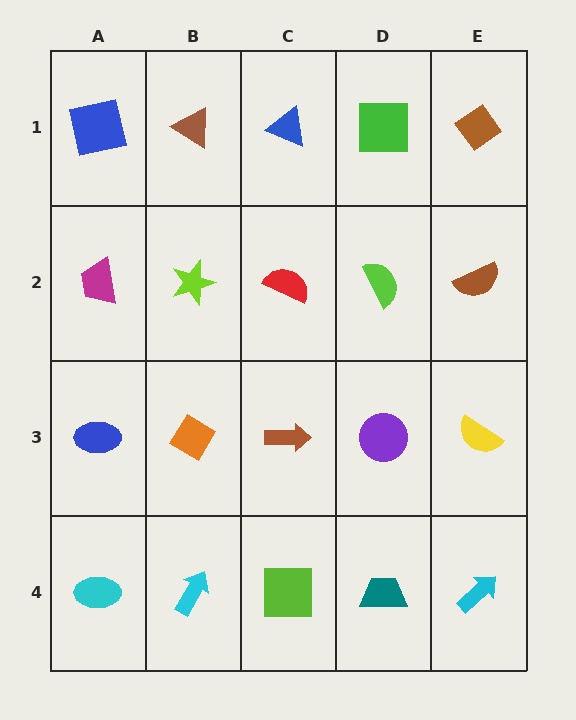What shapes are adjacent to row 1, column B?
A lime star (row 2, column B), a blue square (row 1, column A), a blue triangle (row 1, column C).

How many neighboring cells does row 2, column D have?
4.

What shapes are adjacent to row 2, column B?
A brown triangle (row 1, column B), an orange diamond (row 3, column B), a magenta trapezoid (row 2, column A), a red semicircle (row 2, column C).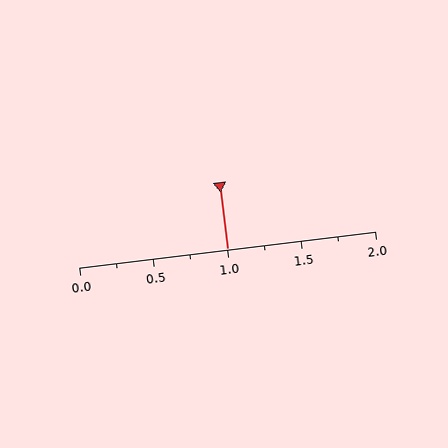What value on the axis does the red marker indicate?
The marker indicates approximately 1.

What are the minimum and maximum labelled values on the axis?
The axis runs from 0.0 to 2.0.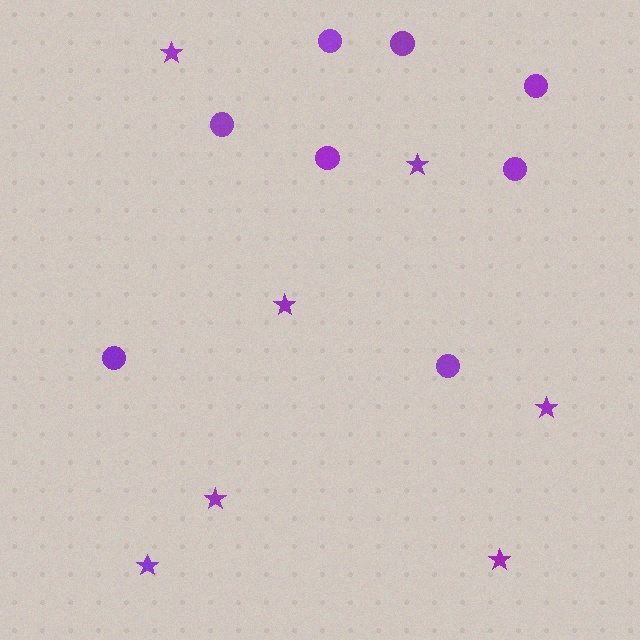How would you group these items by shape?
There are 2 groups: one group of circles (8) and one group of stars (7).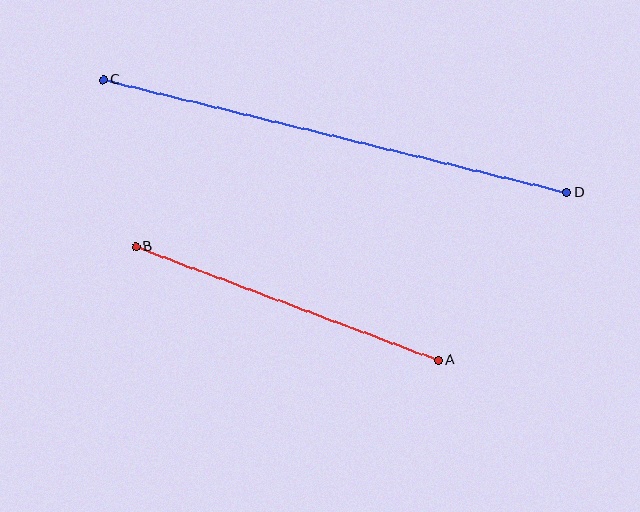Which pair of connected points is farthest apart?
Points C and D are farthest apart.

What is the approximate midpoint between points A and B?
The midpoint is at approximately (287, 304) pixels.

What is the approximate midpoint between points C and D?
The midpoint is at approximately (335, 136) pixels.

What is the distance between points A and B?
The distance is approximately 323 pixels.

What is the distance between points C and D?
The distance is approximately 477 pixels.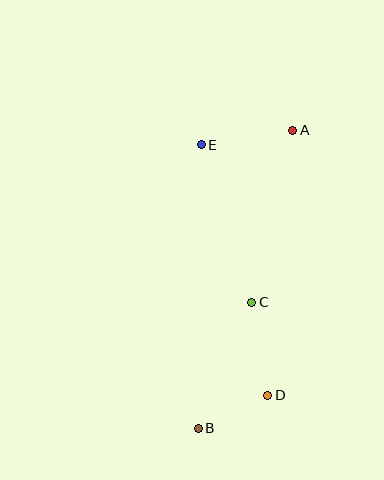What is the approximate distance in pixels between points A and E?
The distance between A and E is approximately 93 pixels.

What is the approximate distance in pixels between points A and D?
The distance between A and D is approximately 266 pixels.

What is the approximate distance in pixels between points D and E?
The distance between D and E is approximately 259 pixels.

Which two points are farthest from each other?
Points A and B are farthest from each other.